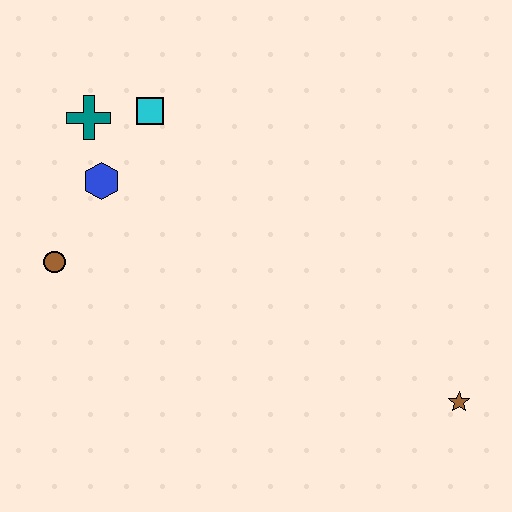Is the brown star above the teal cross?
No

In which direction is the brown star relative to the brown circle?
The brown star is to the right of the brown circle.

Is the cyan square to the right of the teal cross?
Yes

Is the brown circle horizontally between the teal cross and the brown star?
No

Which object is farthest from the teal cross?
The brown star is farthest from the teal cross.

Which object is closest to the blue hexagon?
The teal cross is closest to the blue hexagon.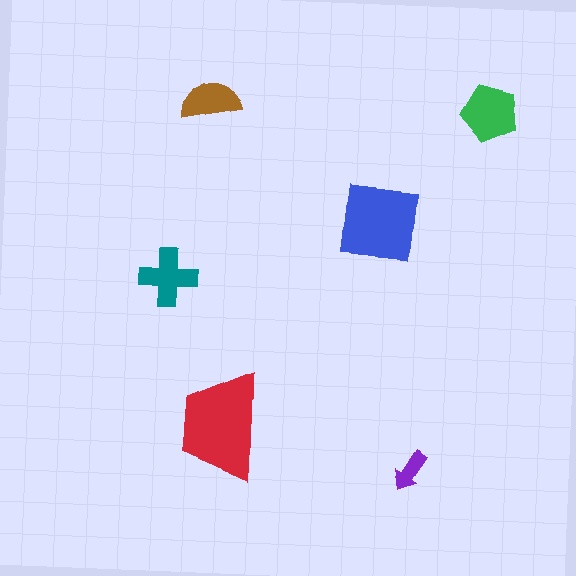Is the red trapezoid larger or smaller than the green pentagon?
Larger.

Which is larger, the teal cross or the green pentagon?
The green pentagon.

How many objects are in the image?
There are 6 objects in the image.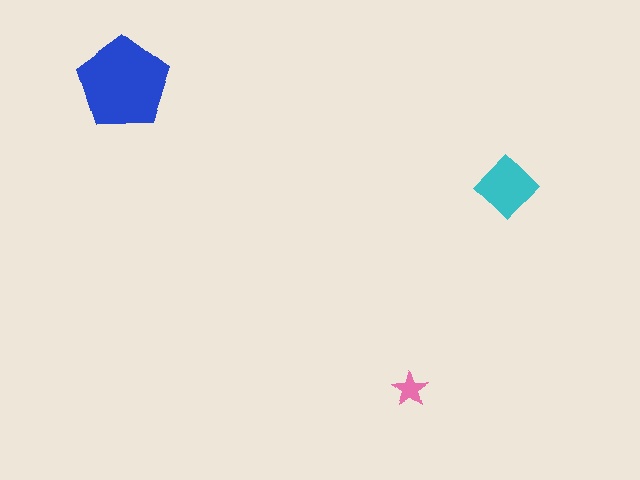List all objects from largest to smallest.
The blue pentagon, the cyan diamond, the pink star.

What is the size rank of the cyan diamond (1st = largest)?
2nd.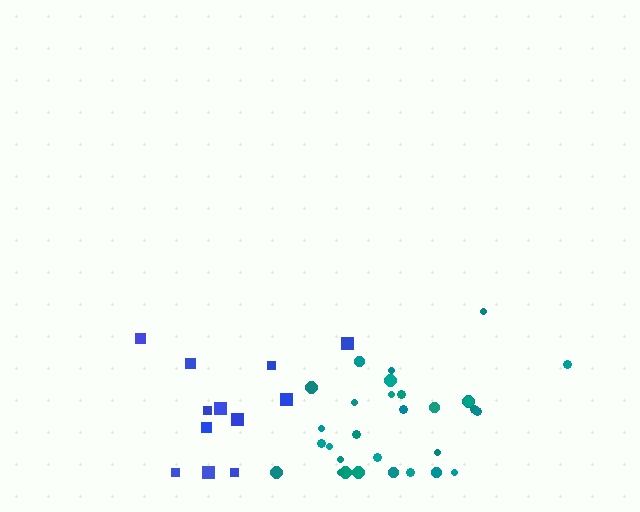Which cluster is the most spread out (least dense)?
Blue.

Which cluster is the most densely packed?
Teal.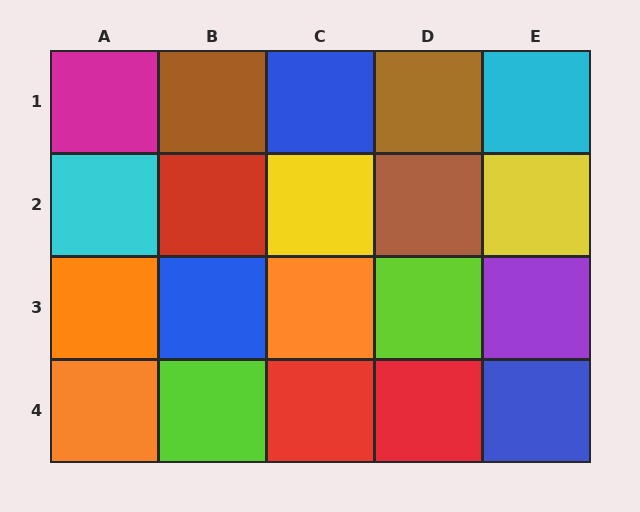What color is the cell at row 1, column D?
Brown.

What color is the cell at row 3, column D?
Lime.